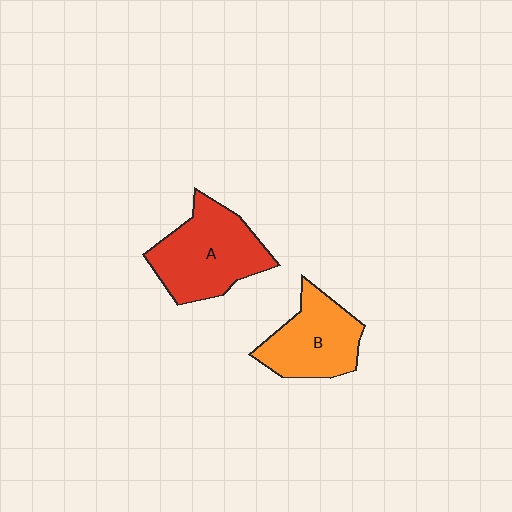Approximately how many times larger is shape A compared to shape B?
Approximately 1.3 times.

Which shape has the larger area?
Shape A (red).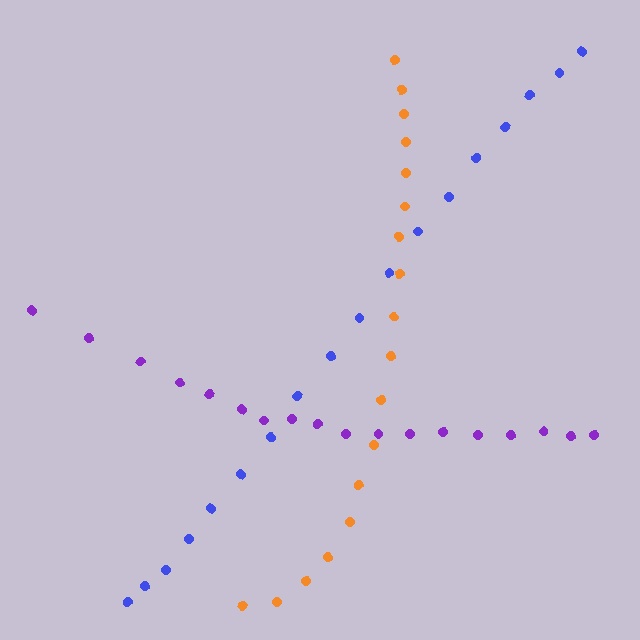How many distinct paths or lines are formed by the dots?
There are 3 distinct paths.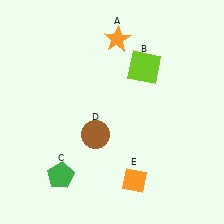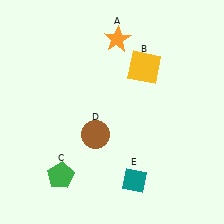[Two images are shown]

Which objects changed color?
B changed from lime to yellow. E changed from orange to teal.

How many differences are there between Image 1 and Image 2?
There are 2 differences between the two images.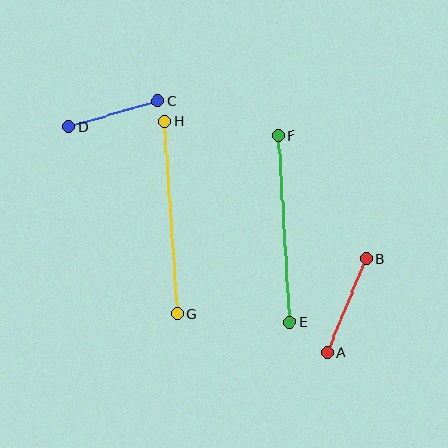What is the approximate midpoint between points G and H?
The midpoint is at approximately (171, 218) pixels.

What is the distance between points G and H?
The distance is approximately 193 pixels.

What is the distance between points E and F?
The distance is approximately 187 pixels.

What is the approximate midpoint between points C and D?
The midpoint is at approximately (113, 114) pixels.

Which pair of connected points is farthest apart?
Points G and H are farthest apart.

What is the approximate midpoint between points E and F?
The midpoint is at approximately (284, 229) pixels.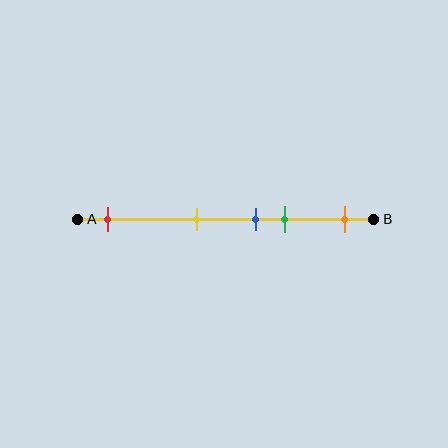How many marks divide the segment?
There are 5 marks dividing the segment.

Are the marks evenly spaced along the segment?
No, the marks are not evenly spaced.